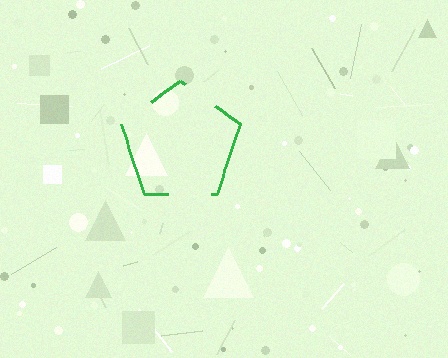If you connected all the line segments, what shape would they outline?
They would outline a pentagon.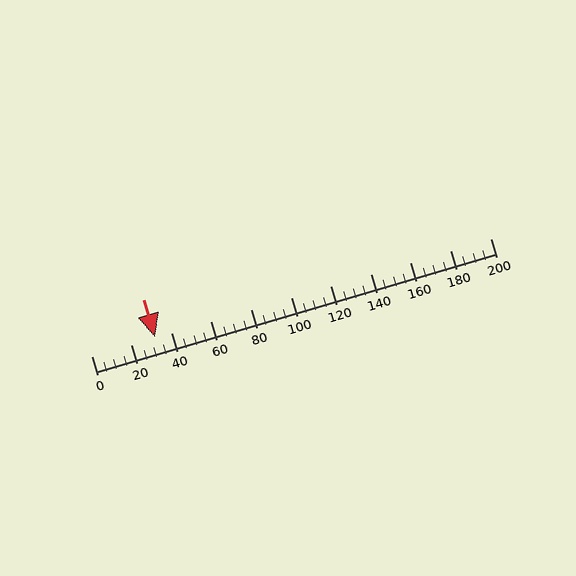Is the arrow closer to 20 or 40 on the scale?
The arrow is closer to 40.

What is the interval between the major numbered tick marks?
The major tick marks are spaced 20 units apart.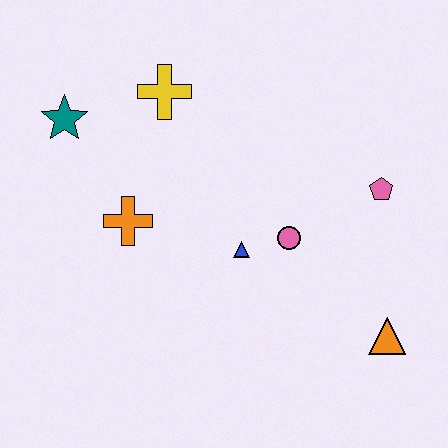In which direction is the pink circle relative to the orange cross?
The pink circle is to the right of the orange cross.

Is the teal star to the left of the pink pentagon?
Yes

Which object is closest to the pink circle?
The blue triangle is closest to the pink circle.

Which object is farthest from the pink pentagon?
The teal star is farthest from the pink pentagon.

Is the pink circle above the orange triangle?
Yes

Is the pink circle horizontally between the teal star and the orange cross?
No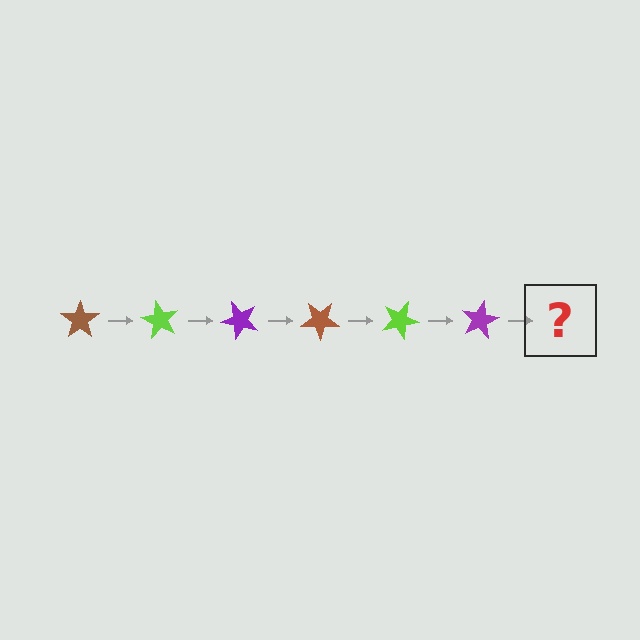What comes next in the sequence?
The next element should be a brown star, rotated 360 degrees from the start.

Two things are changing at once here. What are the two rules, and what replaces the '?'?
The two rules are that it rotates 60 degrees each step and the color cycles through brown, lime, and purple. The '?' should be a brown star, rotated 360 degrees from the start.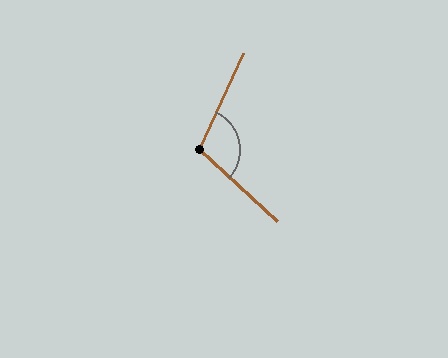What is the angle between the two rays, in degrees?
Approximately 108 degrees.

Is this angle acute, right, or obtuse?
It is obtuse.